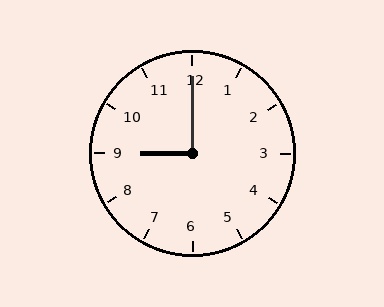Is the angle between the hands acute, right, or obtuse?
It is right.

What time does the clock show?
9:00.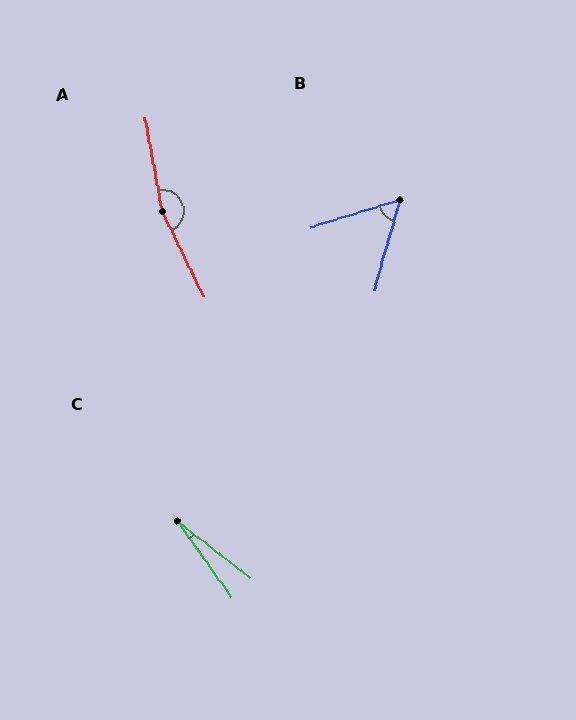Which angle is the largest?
A, at approximately 164 degrees.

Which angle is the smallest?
C, at approximately 17 degrees.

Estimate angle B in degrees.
Approximately 57 degrees.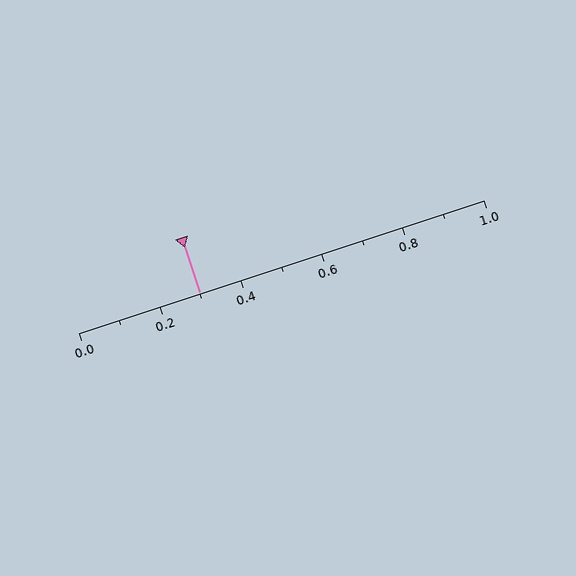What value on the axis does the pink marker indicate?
The marker indicates approximately 0.3.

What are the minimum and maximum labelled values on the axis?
The axis runs from 0.0 to 1.0.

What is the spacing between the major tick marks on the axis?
The major ticks are spaced 0.2 apart.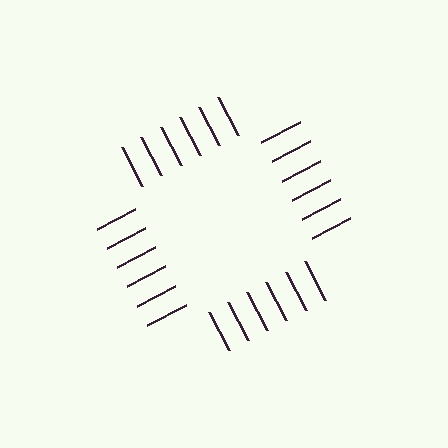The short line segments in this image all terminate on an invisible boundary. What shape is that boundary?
An illusory square — the line segments terminate on its edges but no continuous stroke is drawn.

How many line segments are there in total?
24 — 6 along each of the 4 edges.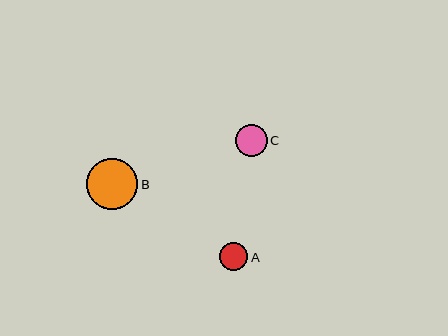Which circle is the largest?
Circle B is the largest with a size of approximately 51 pixels.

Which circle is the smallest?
Circle A is the smallest with a size of approximately 28 pixels.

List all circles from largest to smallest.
From largest to smallest: B, C, A.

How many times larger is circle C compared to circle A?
Circle C is approximately 1.1 times the size of circle A.